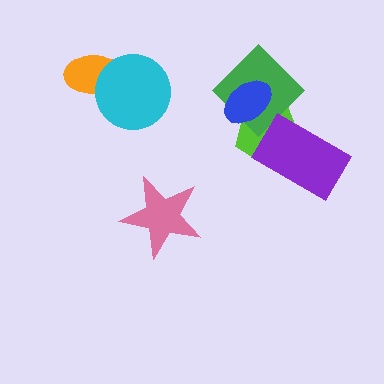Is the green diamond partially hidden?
Yes, it is partially covered by another shape.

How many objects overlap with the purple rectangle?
2 objects overlap with the purple rectangle.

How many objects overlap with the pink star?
0 objects overlap with the pink star.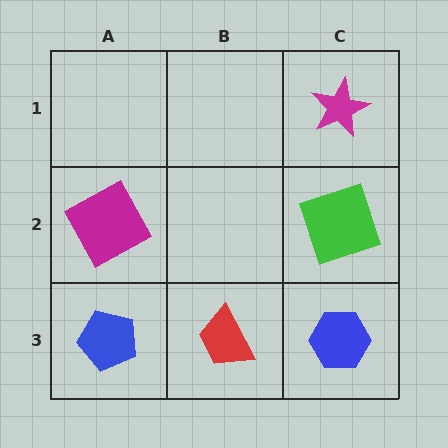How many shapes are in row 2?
2 shapes.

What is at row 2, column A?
A magenta square.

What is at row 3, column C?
A blue hexagon.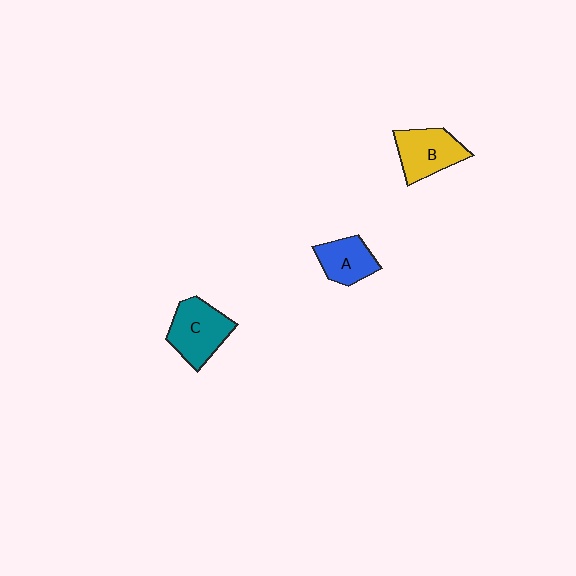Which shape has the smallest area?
Shape A (blue).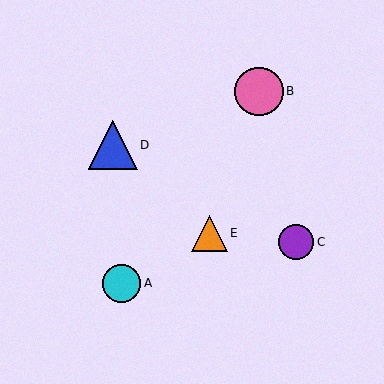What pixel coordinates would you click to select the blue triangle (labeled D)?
Click at (113, 145) to select the blue triangle D.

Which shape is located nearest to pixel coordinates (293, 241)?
The purple circle (labeled C) at (296, 242) is nearest to that location.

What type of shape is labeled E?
Shape E is an orange triangle.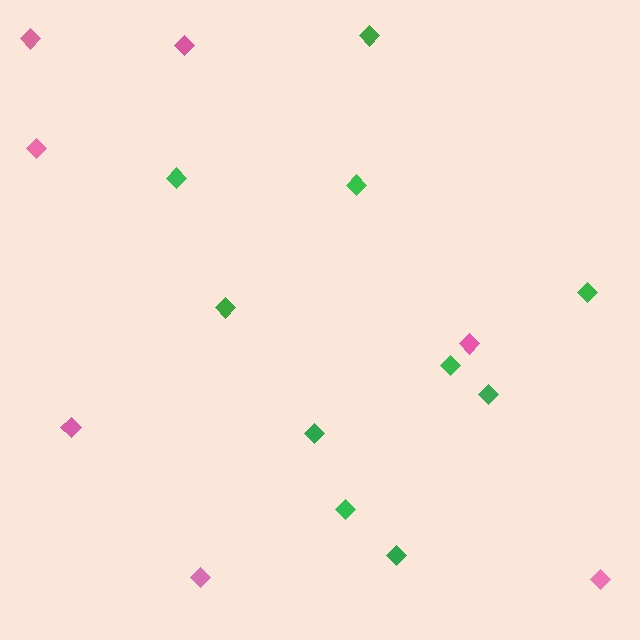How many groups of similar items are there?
There are 2 groups: one group of pink diamonds (7) and one group of green diamonds (10).